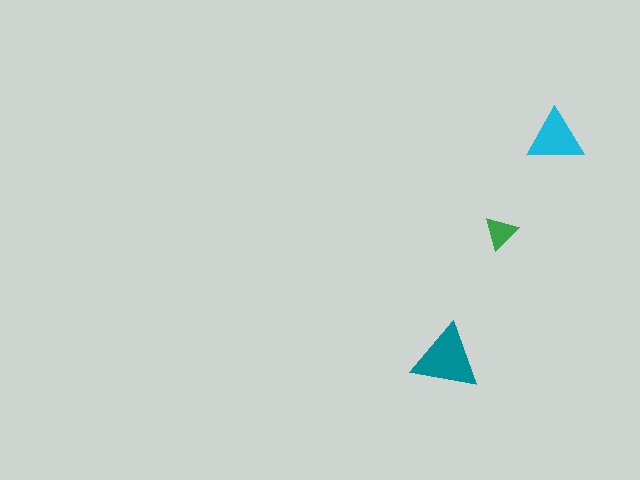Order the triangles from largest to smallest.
the teal one, the cyan one, the green one.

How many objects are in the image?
There are 3 objects in the image.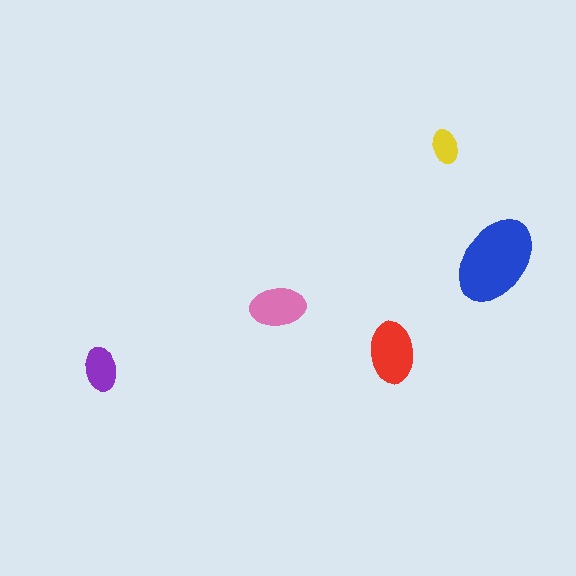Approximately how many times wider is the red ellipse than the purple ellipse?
About 1.5 times wider.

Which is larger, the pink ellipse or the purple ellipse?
The pink one.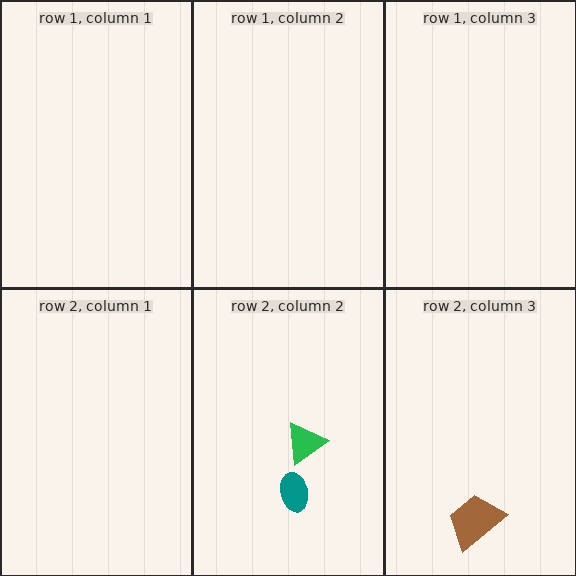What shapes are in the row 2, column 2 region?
The green triangle, the teal ellipse.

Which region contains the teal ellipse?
The row 2, column 2 region.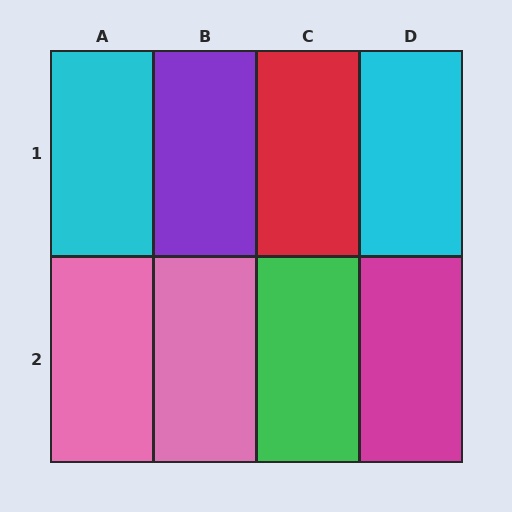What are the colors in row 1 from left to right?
Cyan, purple, red, cyan.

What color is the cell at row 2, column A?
Pink.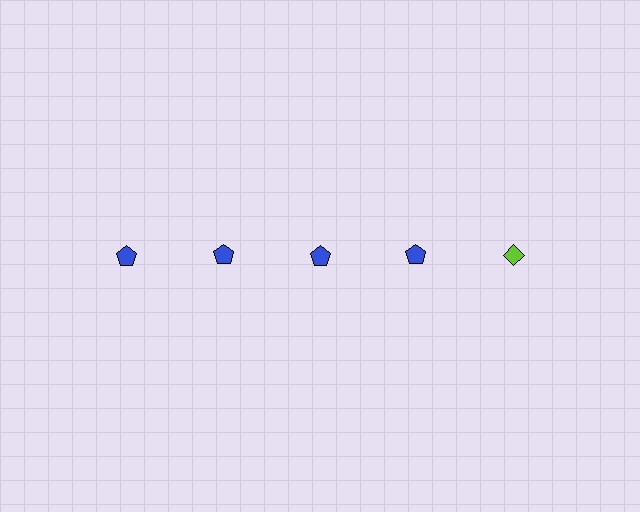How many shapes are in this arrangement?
There are 5 shapes arranged in a grid pattern.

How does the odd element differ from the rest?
It differs in both color (lime instead of blue) and shape (diamond instead of pentagon).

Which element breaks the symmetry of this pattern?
The lime diamond in the top row, rightmost column breaks the symmetry. All other shapes are blue pentagons.